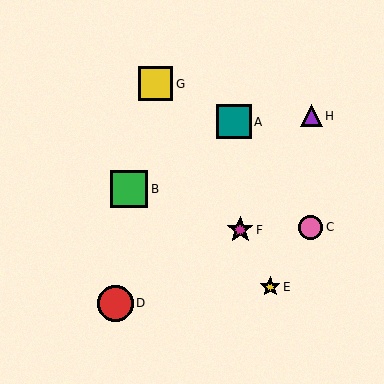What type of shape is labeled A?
Shape A is a teal square.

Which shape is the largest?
The green square (labeled B) is the largest.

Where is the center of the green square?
The center of the green square is at (129, 189).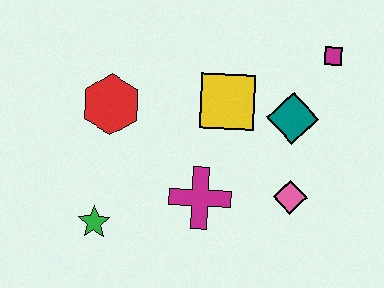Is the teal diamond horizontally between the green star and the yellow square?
No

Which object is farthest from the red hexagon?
The magenta square is farthest from the red hexagon.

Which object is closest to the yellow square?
The teal diamond is closest to the yellow square.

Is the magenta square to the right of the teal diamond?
Yes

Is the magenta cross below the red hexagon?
Yes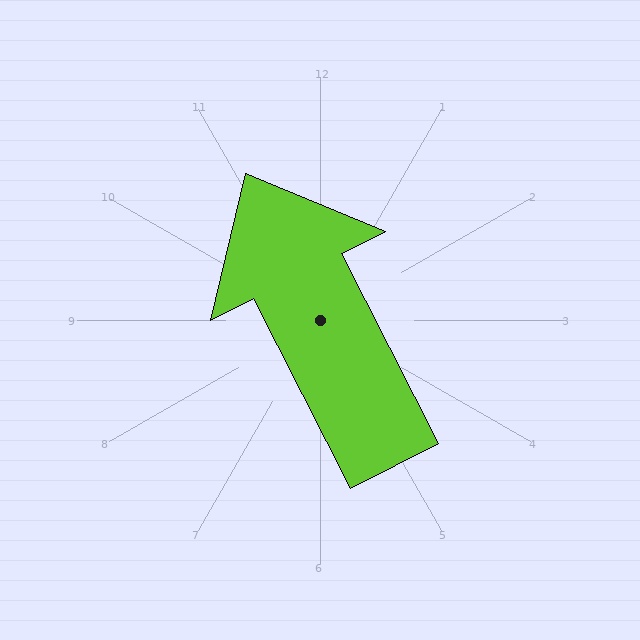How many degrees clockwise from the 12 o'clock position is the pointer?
Approximately 333 degrees.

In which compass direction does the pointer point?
Northwest.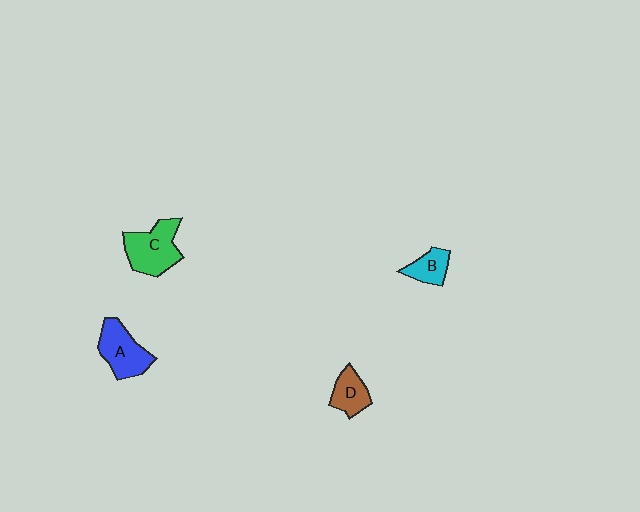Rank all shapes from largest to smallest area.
From largest to smallest: C (green), A (blue), D (brown), B (cyan).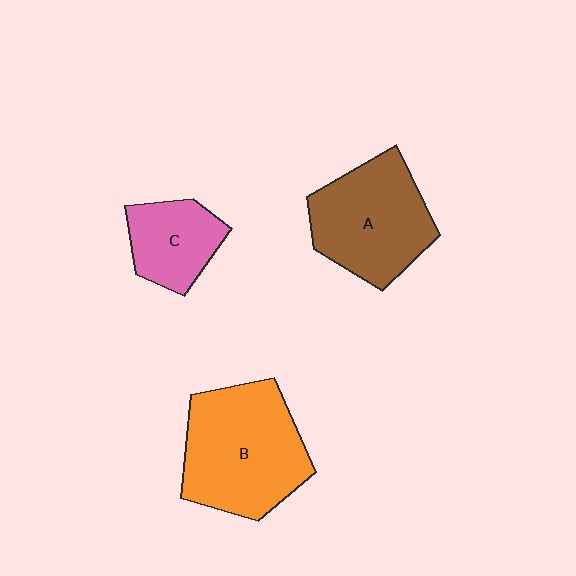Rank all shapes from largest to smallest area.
From largest to smallest: B (orange), A (brown), C (pink).